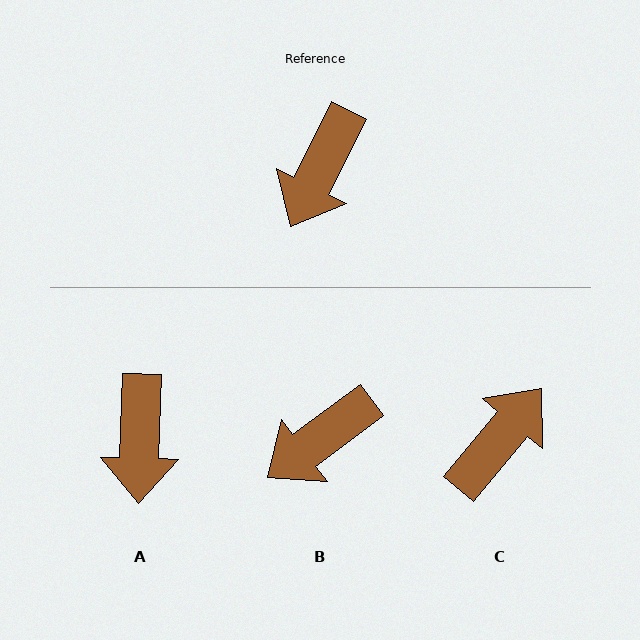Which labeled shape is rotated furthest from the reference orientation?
C, about 167 degrees away.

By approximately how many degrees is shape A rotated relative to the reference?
Approximately 25 degrees counter-clockwise.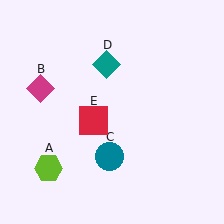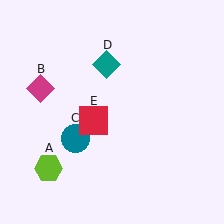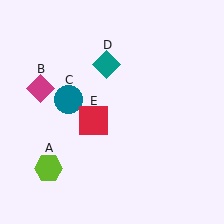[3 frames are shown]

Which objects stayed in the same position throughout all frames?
Lime hexagon (object A) and magenta diamond (object B) and teal diamond (object D) and red square (object E) remained stationary.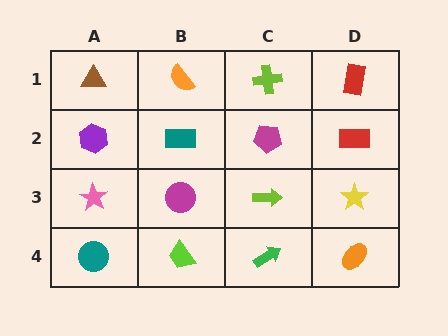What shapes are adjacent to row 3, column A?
A purple hexagon (row 2, column A), a teal circle (row 4, column A), a magenta circle (row 3, column B).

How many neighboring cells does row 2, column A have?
3.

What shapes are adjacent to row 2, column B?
An orange semicircle (row 1, column B), a magenta circle (row 3, column B), a purple hexagon (row 2, column A), a magenta pentagon (row 2, column C).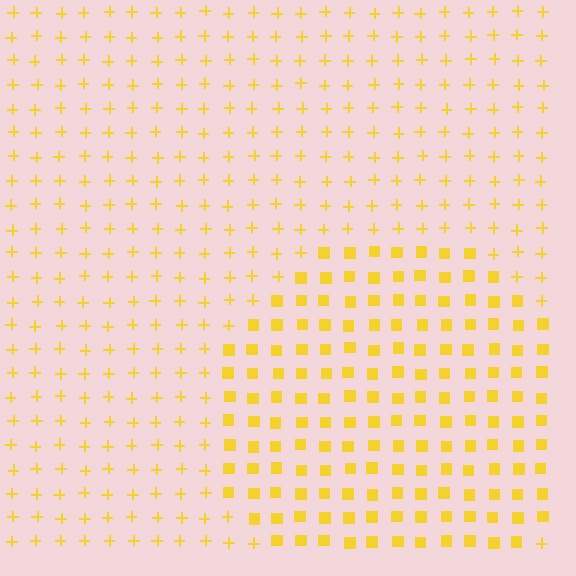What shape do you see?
I see a circle.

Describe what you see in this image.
The image is filled with small yellow elements arranged in a uniform grid. A circle-shaped region contains squares, while the surrounding area contains plus signs. The boundary is defined purely by the change in element shape.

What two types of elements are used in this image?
The image uses squares inside the circle region and plus signs outside it.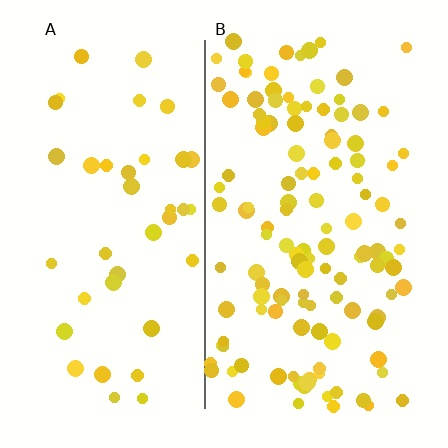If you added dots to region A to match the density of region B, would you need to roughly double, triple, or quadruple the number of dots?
Approximately triple.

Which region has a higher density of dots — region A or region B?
B (the right).